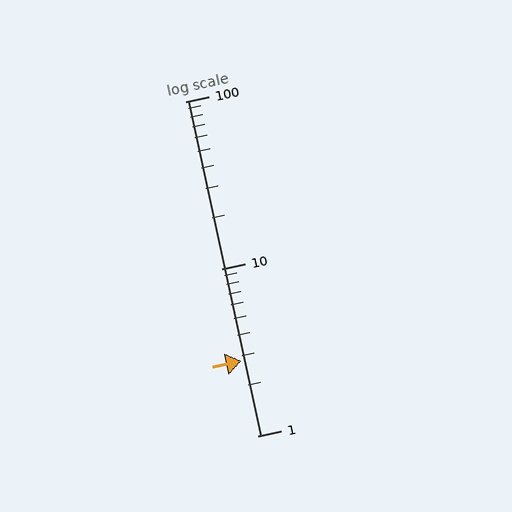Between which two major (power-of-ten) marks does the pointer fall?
The pointer is between 1 and 10.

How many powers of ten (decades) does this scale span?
The scale spans 2 decades, from 1 to 100.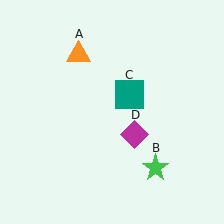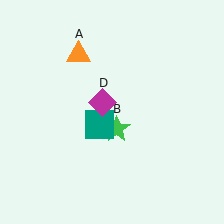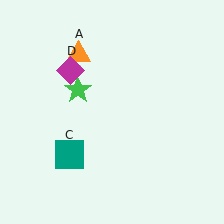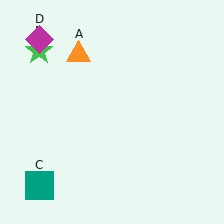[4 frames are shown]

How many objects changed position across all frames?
3 objects changed position: green star (object B), teal square (object C), magenta diamond (object D).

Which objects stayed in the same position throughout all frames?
Orange triangle (object A) remained stationary.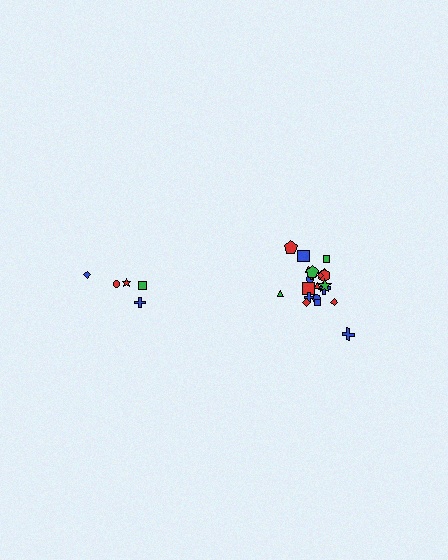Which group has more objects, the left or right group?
The right group.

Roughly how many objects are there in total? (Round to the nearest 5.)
Roughly 25 objects in total.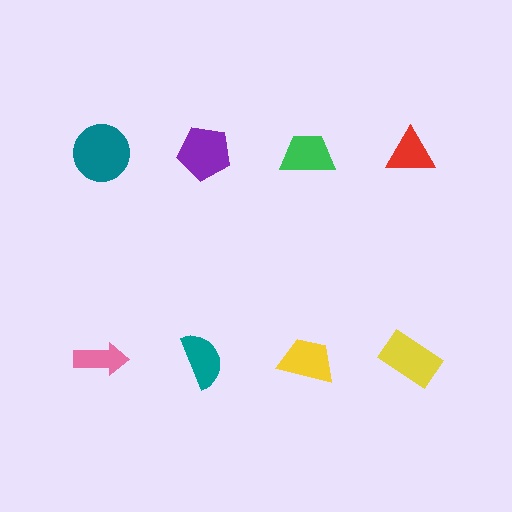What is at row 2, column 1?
A pink arrow.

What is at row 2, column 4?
A yellow rectangle.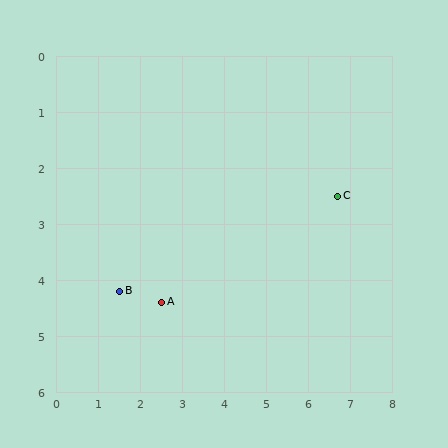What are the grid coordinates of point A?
Point A is at approximately (2.5, 4.4).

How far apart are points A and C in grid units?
Points A and C are about 4.6 grid units apart.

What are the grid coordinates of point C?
Point C is at approximately (6.7, 2.5).